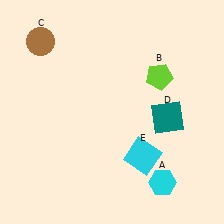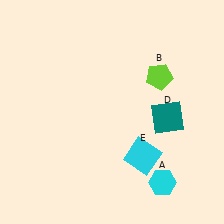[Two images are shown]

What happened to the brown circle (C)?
The brown circle (C) was removed in Image 2. It was in the top-left area of Image 1.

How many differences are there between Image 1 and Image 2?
There is 1 difference between the two images.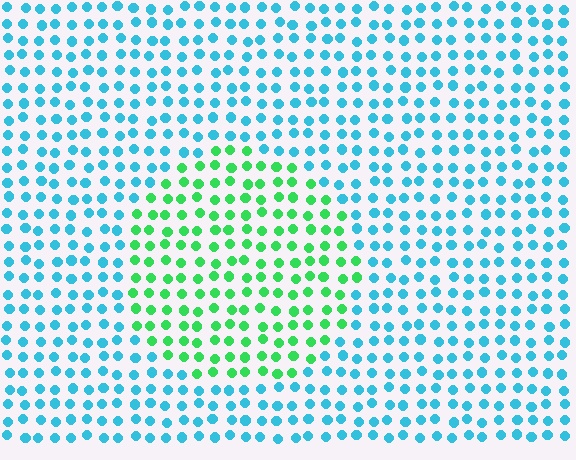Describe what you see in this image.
The image is filled with small cyan elements in a uniform arrangement. A circle-shaped region is visible where the elements are tinted to a slightly different hue, forming a subtle color boundary.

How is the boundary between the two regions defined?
The boundary is defined purely by a slight shift in hue (about 57 degrees). Spacing, size, and orientation are identical on both sides.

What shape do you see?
I see a circle.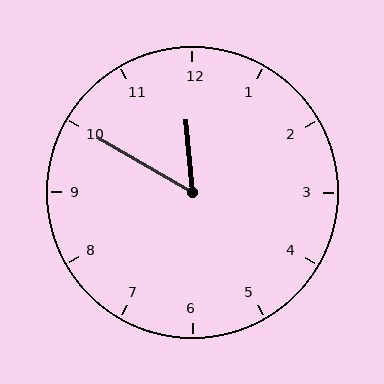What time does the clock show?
11:50.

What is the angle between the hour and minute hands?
Approximately 55 degrees.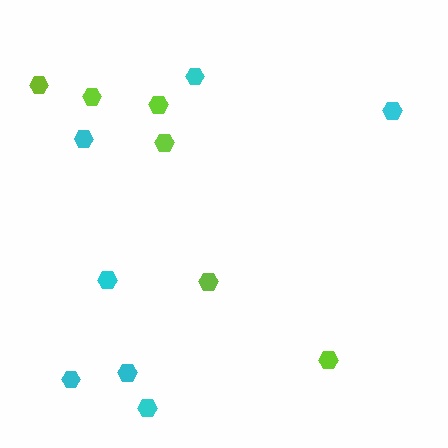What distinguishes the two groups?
There are 2 groups: one group of cyan hexagons (7) and one group of lime hexagons (6).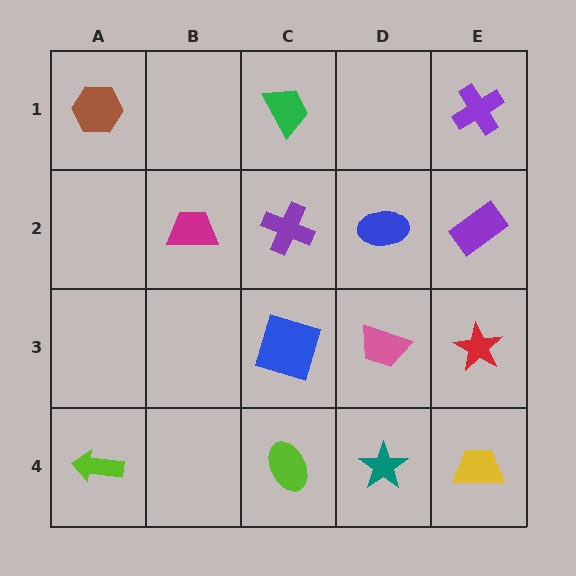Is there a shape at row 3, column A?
No, that cell is empty.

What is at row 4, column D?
A teal star.